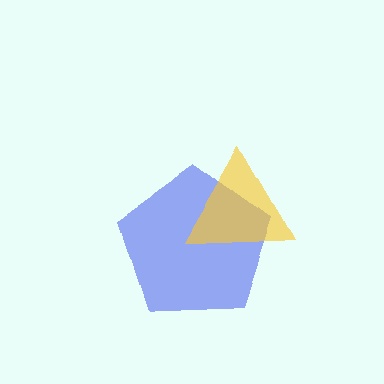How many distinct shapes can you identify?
There are 2 distinct shapes: a blue pentagon, a yellow triangle.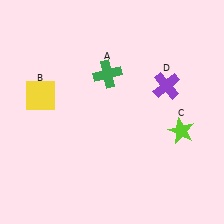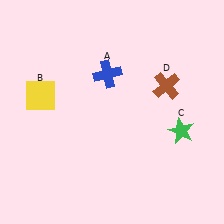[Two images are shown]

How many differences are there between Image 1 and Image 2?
There are 3 differences between the two images.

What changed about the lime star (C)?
In Image 1, C is lime. In Image 2, it changed to green.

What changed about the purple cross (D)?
In Image 1, D is purple. In Image 2, it changed to brown.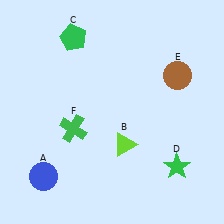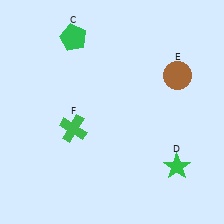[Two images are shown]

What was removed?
The lime triangle (B), the blue circle (A) were removed in Image 2.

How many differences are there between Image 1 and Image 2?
There are 2 differences between the two images.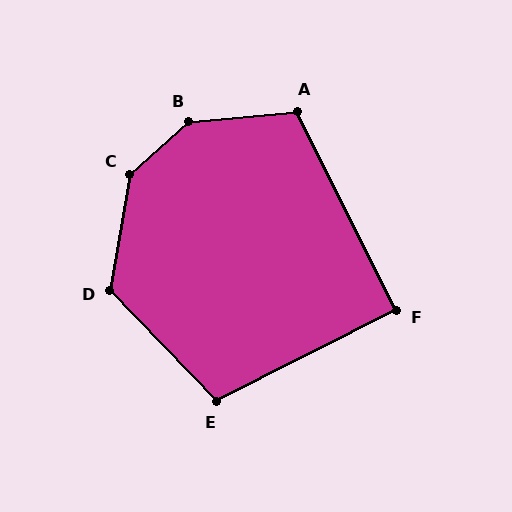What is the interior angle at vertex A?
Approximately 111 degrees (obtuse).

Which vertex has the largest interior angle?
B, at approximately 143 degrees.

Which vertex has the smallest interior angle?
F, at approximately 90 degrees.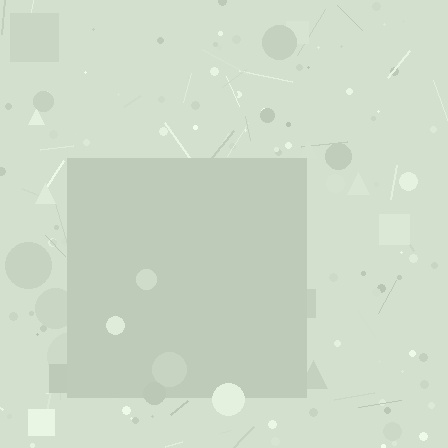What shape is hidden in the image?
A square is hidden in the image.